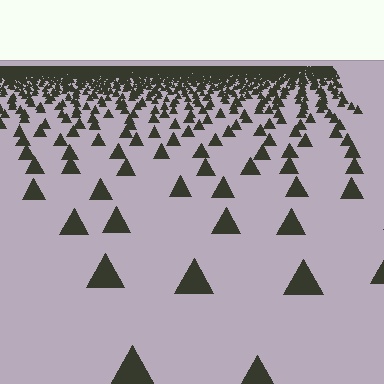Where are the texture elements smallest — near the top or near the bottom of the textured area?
Near the top.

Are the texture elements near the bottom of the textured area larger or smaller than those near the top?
Larger. Near the bottom, elements are closer to the viewer and appear at a bigger on-screen size.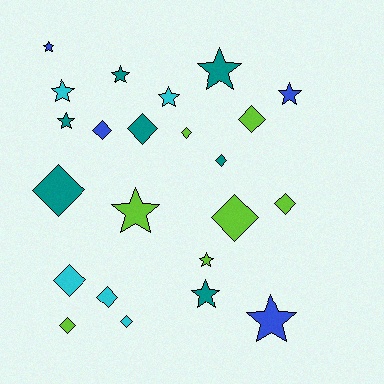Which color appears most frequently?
Teal, with 7 objects.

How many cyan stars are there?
There are 2 cyan stars.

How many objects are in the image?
There are 23 objects.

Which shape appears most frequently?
Diamond, with 12 objects.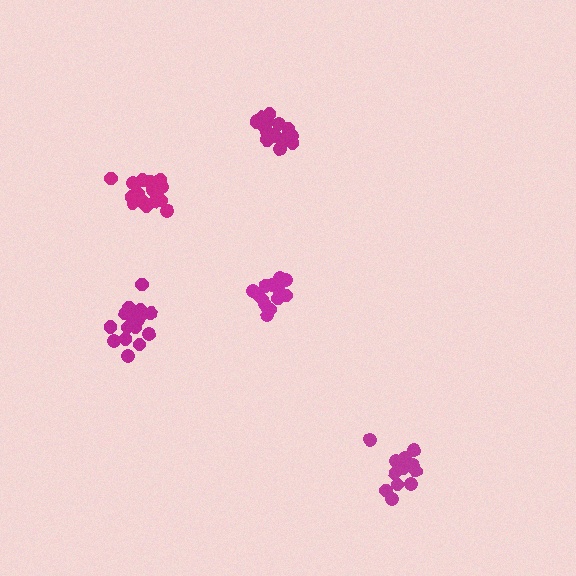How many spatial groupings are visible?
There are 5 spatial groupings.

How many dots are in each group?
Group 1: 17 dots, Group 2: 19 dots, Group 3: 19 dots, Group 4: 14 dots, Group 5: 14 dots (83 total).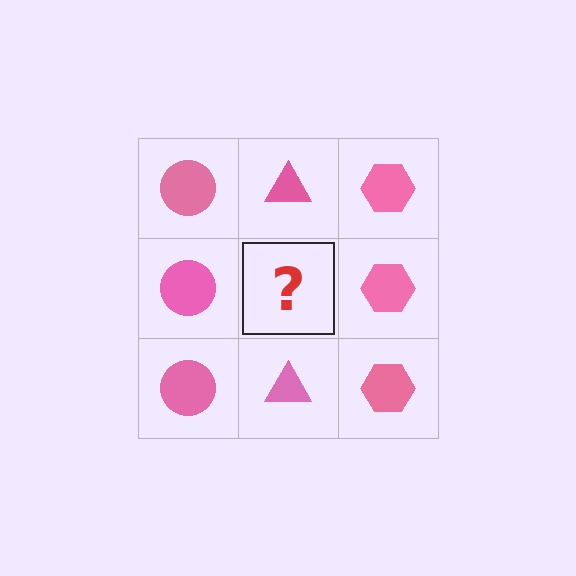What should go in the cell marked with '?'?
The missing cell should contain a pink triangle.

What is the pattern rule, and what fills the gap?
The rule is that each column has a consistent shape. The gap should be filled with a pink triangle.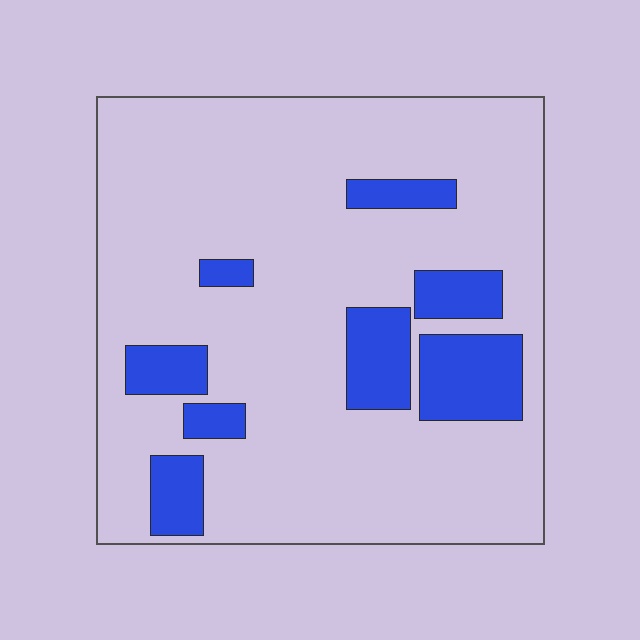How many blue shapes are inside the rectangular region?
8.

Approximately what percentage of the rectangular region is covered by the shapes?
Approximately 20%.